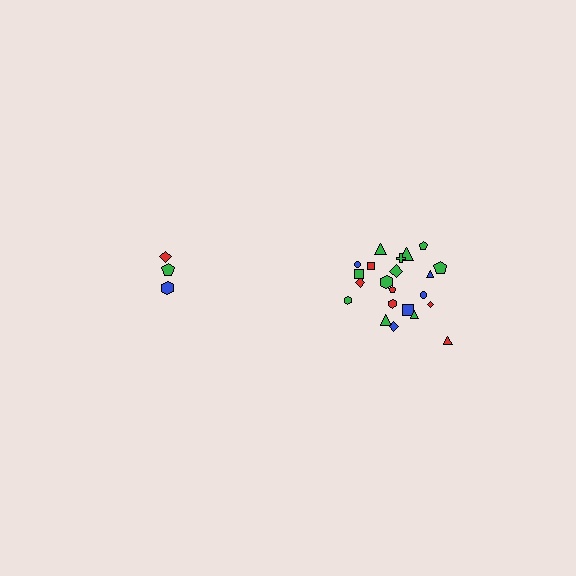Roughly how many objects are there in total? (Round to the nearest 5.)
Roughly 25 objects in total.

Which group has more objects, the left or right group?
The right group.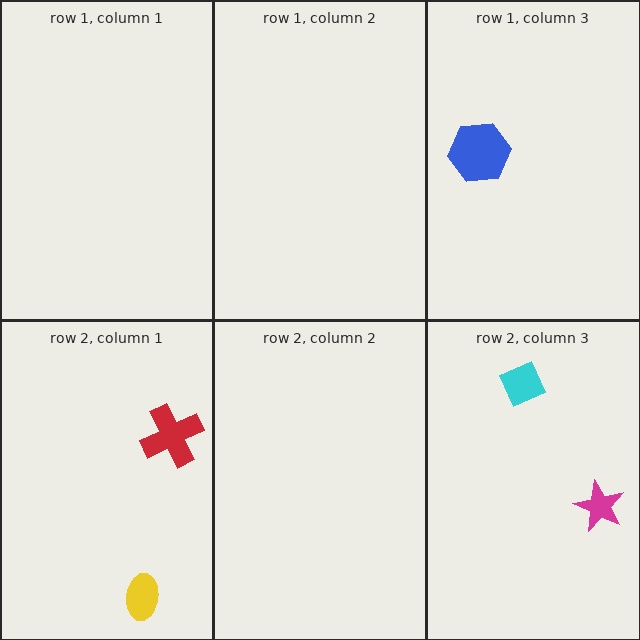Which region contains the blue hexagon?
The row 1, column 3 region.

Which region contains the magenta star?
The row 2, column 3 region.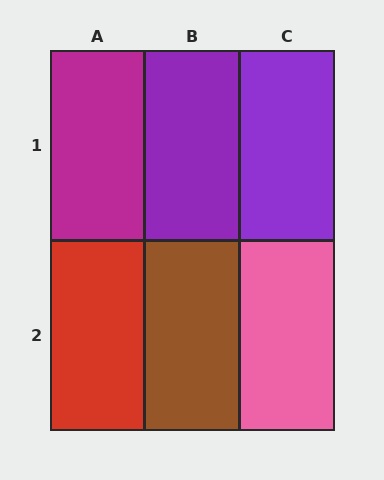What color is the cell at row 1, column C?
Purple.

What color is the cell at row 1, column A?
Magenta.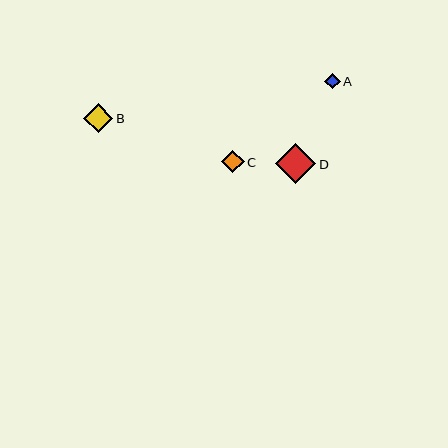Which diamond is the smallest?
Diamond A is the smallest with a size of approximately 16 pixels.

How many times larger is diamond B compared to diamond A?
Diamond B is approximately 1.8 times the size of diamond A.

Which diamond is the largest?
Diamond D is the largest with a size of approximately 40 pixels.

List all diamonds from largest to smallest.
From largest to smallest: D, B, C, A.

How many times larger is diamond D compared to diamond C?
Diamond D is approximately 1.8 times the size of diamond C.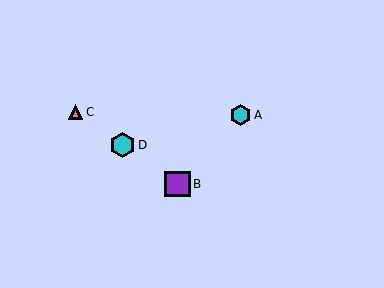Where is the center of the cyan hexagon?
The center of the cyan hexagon is at (122, 145).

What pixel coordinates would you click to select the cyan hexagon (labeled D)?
Click at (122, 145) to select the cyan hexagon D.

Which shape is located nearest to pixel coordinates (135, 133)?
The cyan hexagon (labeled D) at (122, 145) is nearest to that location.